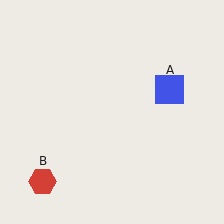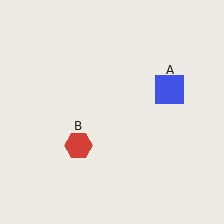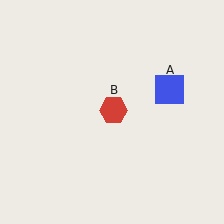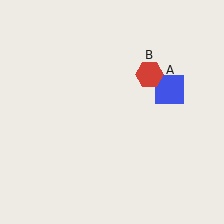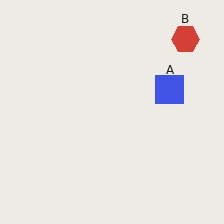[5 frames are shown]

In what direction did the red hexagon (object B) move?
The red hexagon (object B) moved up and to the right.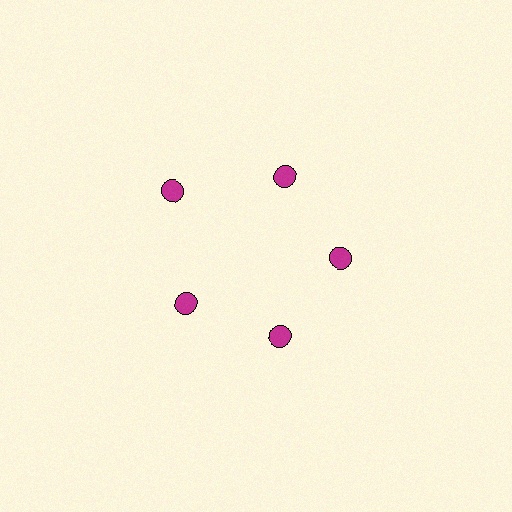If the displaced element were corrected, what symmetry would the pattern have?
It would have 5-fold rotational symmetry — the pattern would map onto itself every 72 degrees.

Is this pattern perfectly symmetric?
No. The 5 magenta circles are arranged in a ring, but one element near the 10 o'clock position is pushed outward from the center, breaking the 5-fold rotational symmetry.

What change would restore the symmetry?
The symmetry would be restored by moving it inward, back onto the ring so that all 5 circles sit at equal angles and equal distance from the center.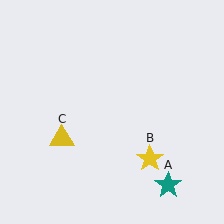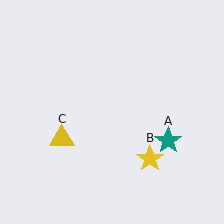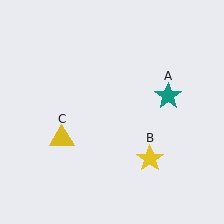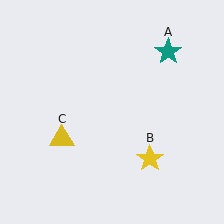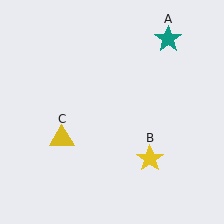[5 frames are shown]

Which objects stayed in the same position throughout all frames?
Yellow star (object B) and yellow triangle (object C) remained stationary.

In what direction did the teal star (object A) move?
The teal star (object A) moved up.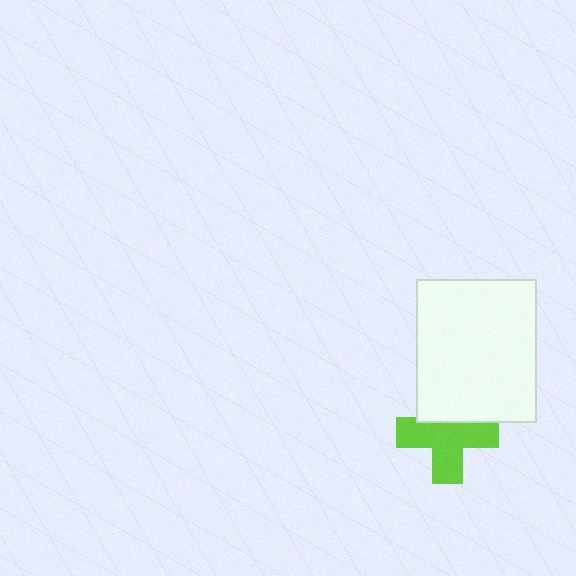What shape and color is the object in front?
The object in front is a white rectangle.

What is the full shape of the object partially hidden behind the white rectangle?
The partially hidden object is a lime cross.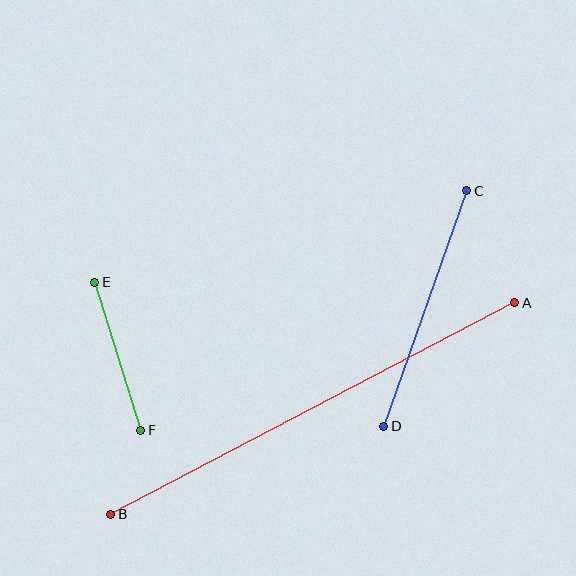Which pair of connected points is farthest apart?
Points A and B are farthest apart.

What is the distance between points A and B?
The distance is approximately 456 pixels.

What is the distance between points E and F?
The distance is approximately 155 pixels.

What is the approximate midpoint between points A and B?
The midpoint is at approximately (313, 409) pixels.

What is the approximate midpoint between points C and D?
The midpoint is at approximately (425, 309) pixels.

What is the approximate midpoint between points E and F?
The midpoint is at approximately (118, 356) pixels.